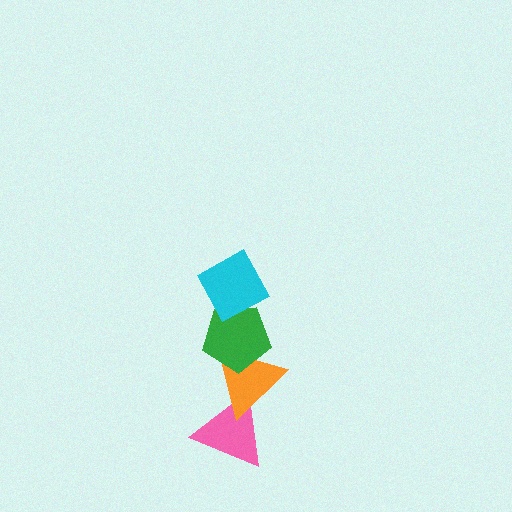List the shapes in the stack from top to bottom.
From top to bottom: the cyan diamond, the green pentagon, the orange triangle, the pink triangle.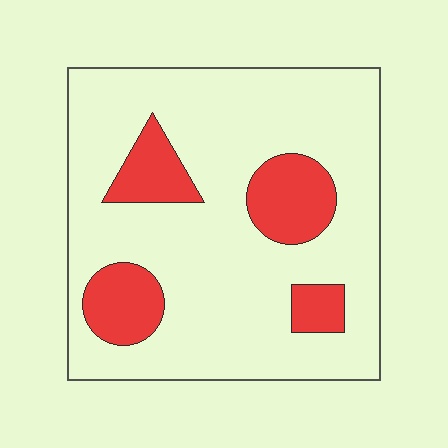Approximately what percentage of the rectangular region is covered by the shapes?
Approximately 20%.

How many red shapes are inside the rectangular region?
4.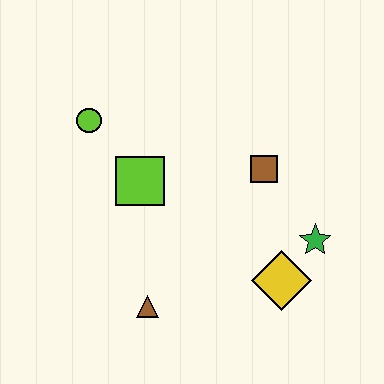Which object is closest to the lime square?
The lime circle is closest to the lime square.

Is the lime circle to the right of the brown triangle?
No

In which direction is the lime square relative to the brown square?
The lime square is to the left of the brown square.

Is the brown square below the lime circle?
Yes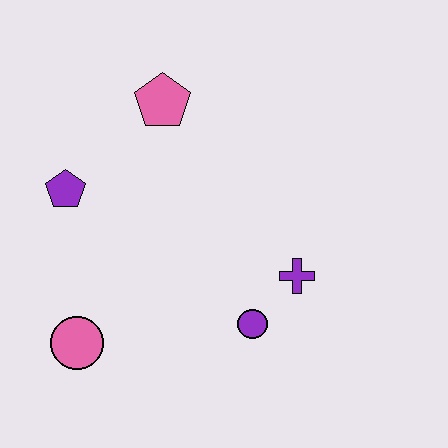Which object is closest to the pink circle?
The purple pentagon is closest to the pink circle.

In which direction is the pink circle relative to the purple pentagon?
The pink circle is below the purple pentagon.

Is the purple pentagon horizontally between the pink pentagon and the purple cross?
No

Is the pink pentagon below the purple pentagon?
No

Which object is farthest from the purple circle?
The pink pentagon is farthest from the purple circle.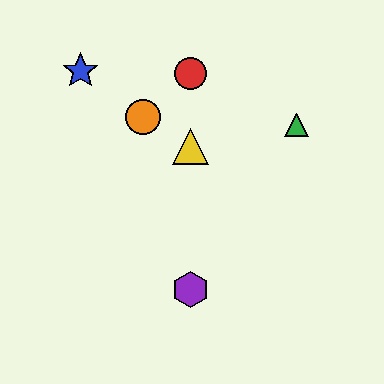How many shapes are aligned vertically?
3 shapes (the red circle, the yellow triangle, the purple hexagon) are aligned vertically.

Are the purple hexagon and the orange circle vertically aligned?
No, the purple hexagon is at x≈190 and the orange circle is at x≈143.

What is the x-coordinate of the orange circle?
The orange circle is at x≈143.